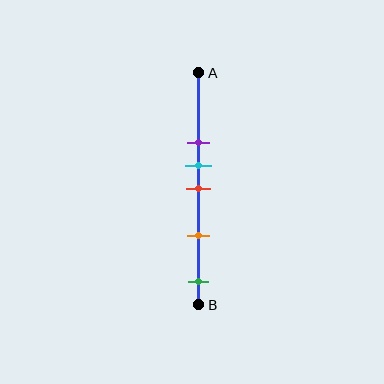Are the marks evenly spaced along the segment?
No, the marks are not evenly spaced.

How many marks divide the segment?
There are 5 marks dividing the segment.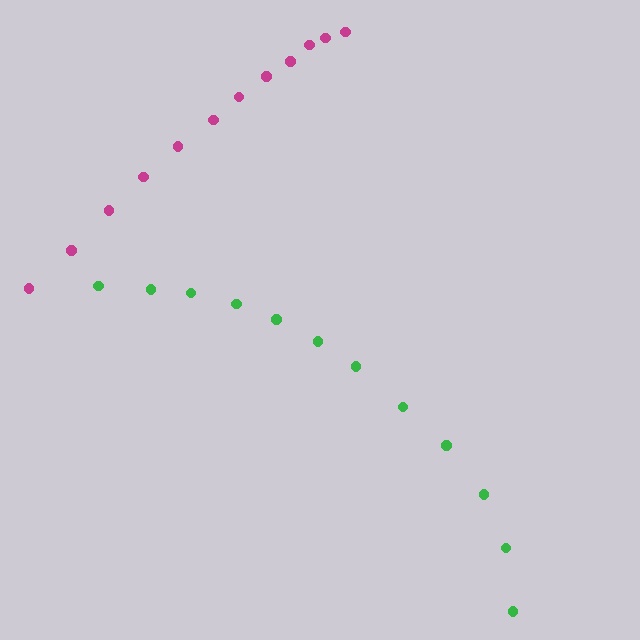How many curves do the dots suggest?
There are 2 distinct paths.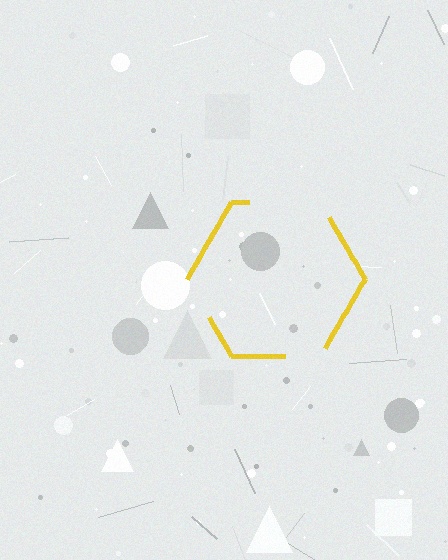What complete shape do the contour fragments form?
The contour fragments form a hexagon.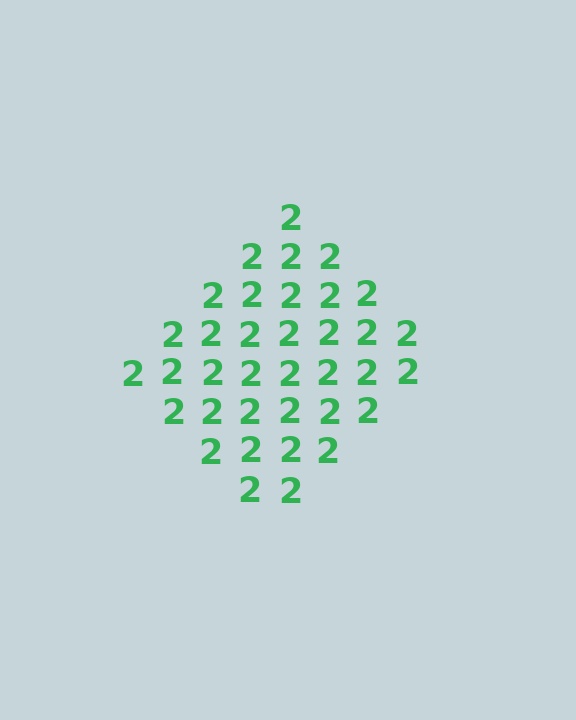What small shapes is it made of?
It is made of small digit 2's.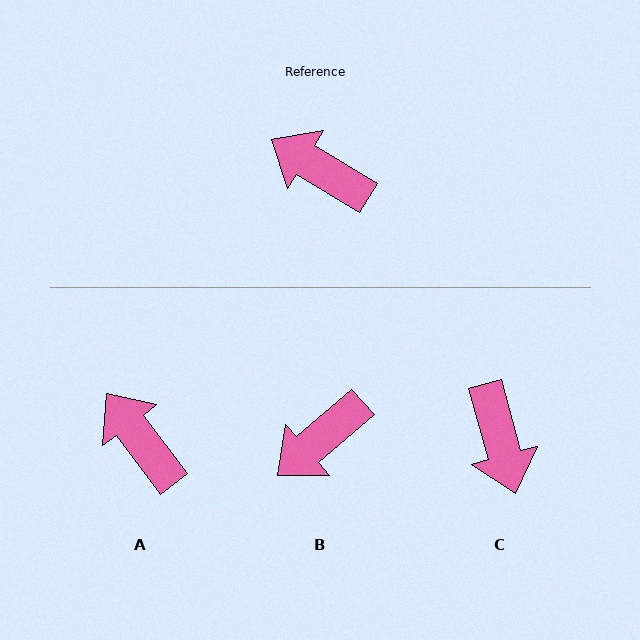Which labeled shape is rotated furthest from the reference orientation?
C, about 137 degrees away.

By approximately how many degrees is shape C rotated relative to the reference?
Approximately 137 degrees counter-clockwise.